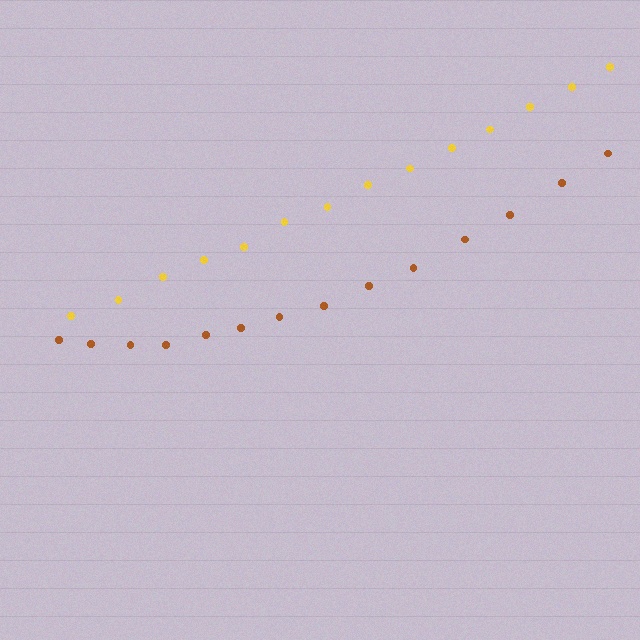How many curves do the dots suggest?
There are 2 distinct paths.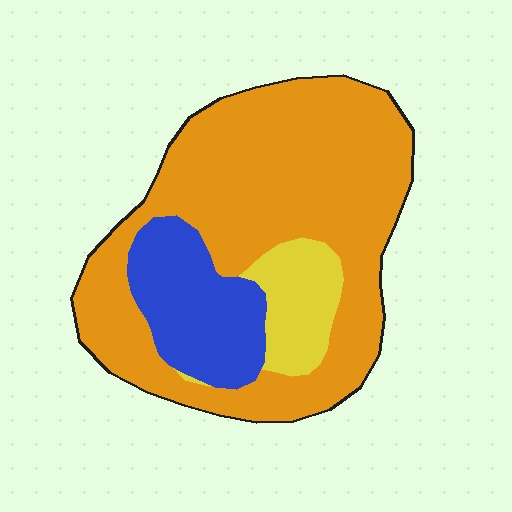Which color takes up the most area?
Orange, at roughly 70%.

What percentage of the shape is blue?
Blue covers around 20% of the shape.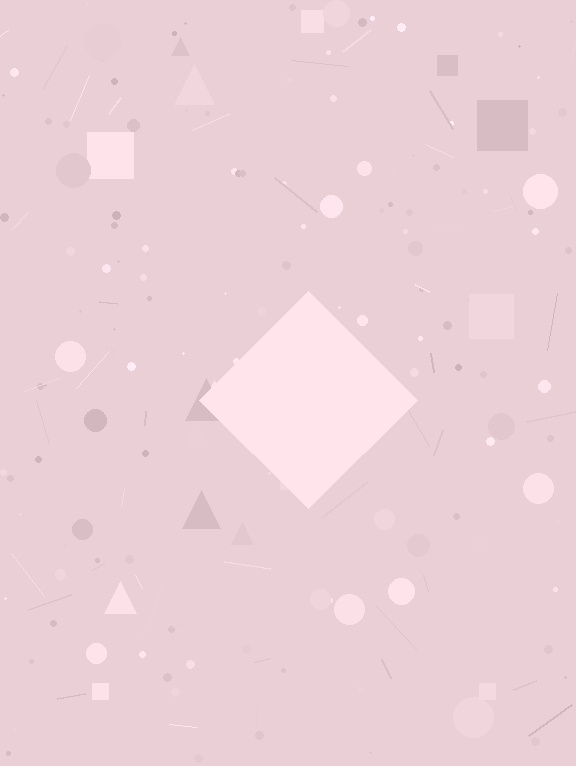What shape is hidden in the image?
A diamond is hidden in the image.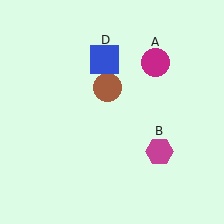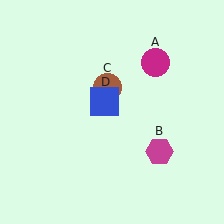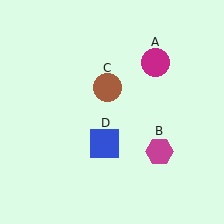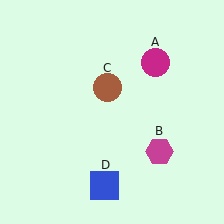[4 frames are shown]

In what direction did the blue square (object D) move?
The blue square (object D) moved down.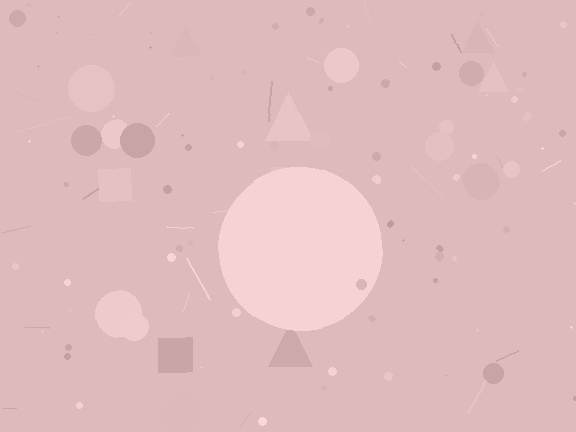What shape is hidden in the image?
A circle is hidden in the image.